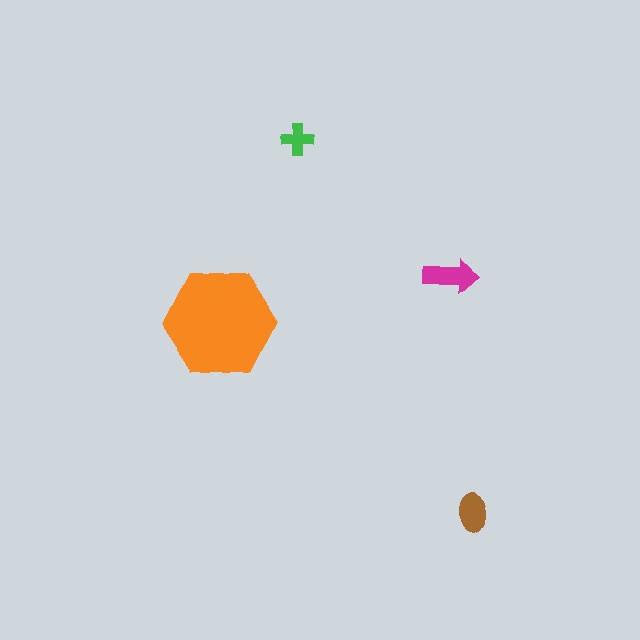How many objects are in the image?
There are 4 objects in the image.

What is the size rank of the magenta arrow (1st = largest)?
2nd.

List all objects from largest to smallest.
The orange hexagon, the magenta arrow, the brown ellipse, the green cross.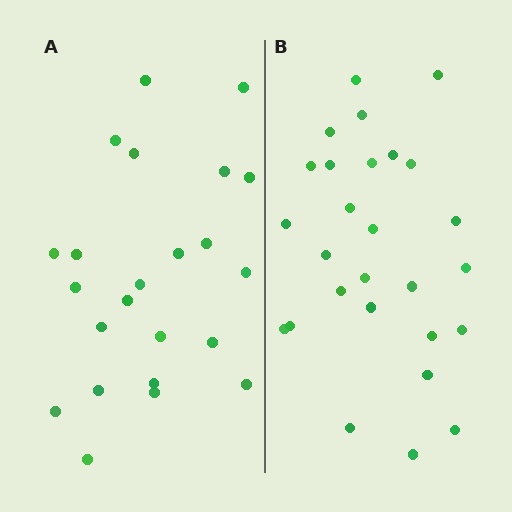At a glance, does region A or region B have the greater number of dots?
Region B (the right region) has more dots.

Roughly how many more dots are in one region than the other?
Region B has about 4 more dots than region A.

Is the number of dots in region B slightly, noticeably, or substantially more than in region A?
Region B has only slightly more — the two regions are fairly close. The ratio is roughly 1.2 to 1.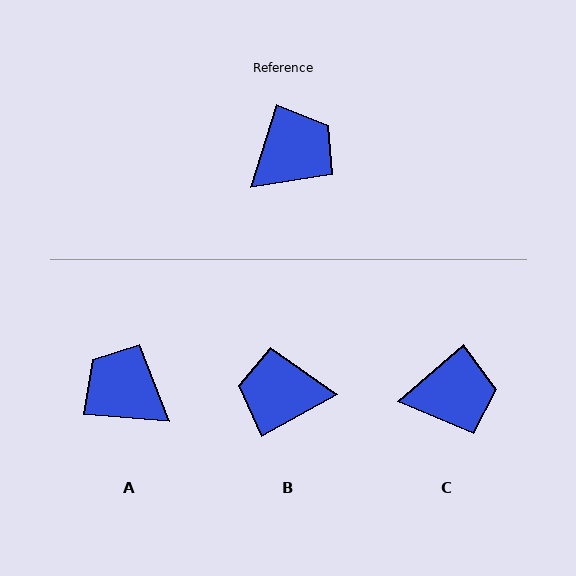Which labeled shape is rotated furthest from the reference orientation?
B, about 136 degrees away.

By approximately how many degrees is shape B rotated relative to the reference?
Approximately 136 degrees counter-clockwise.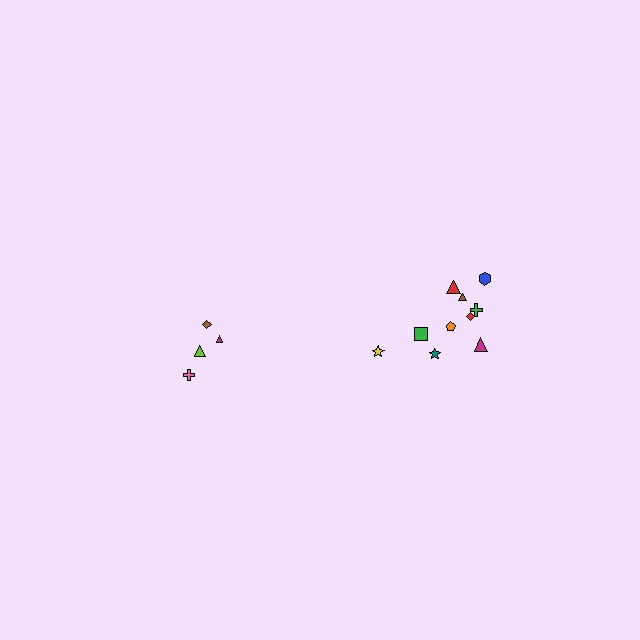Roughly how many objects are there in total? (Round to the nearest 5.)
Roughly 15 objects in total.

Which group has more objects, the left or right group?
The right group.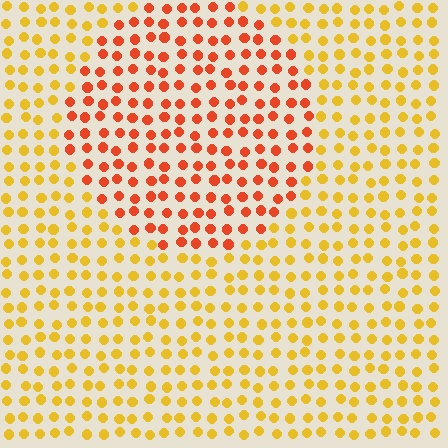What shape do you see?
I see a circle.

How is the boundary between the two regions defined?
The boundary is defined purely by a slight shift in hue (about 37 degrees). Spacing, size, and orientation are identical on both sides.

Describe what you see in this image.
The image is filled with small yellow elements in a uniform arrangement. A circle-shaped region is visible where the elements are tinted to a slightly different hue, forming a subtle color boundary.